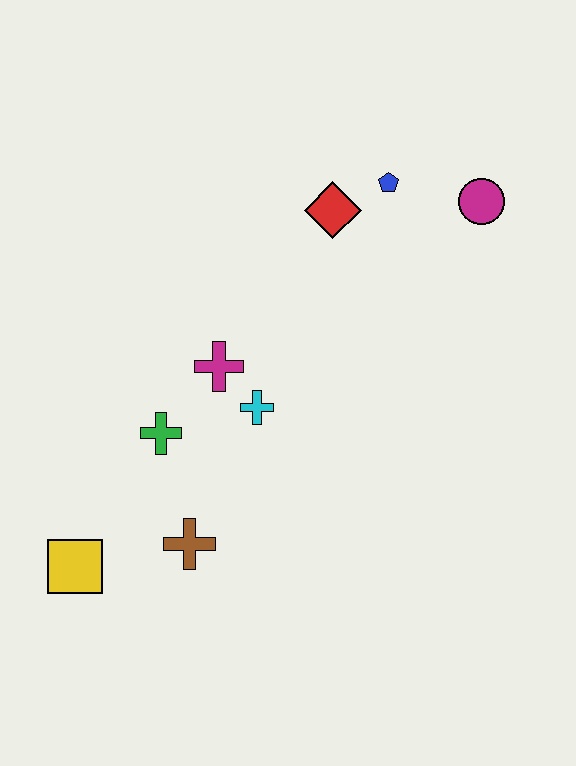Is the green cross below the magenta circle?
Yes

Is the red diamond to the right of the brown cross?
Yes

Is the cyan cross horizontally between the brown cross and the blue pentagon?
Yes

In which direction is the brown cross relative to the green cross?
The brown cross is below the green cross.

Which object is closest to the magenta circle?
The blue pentagon is closest to the magenta circle.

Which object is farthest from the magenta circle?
The yellow square is farthest from the magenta circle.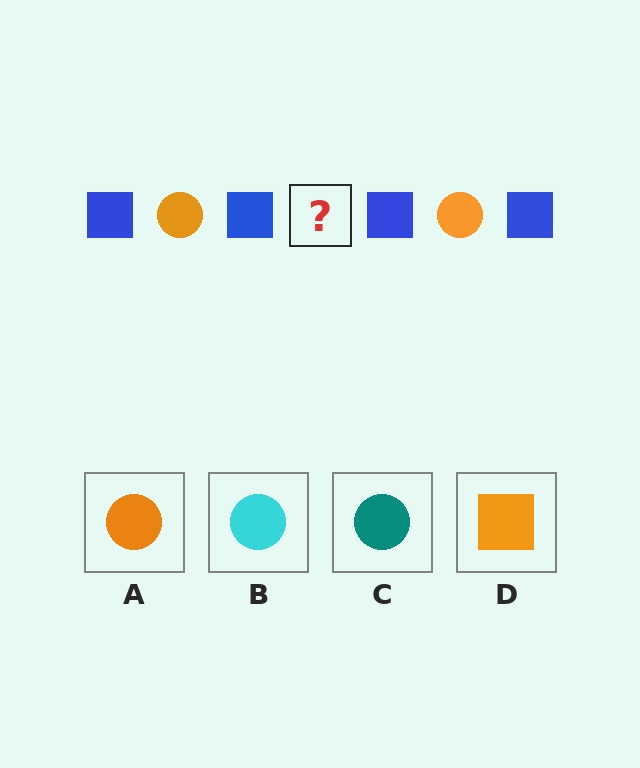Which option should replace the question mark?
Option A.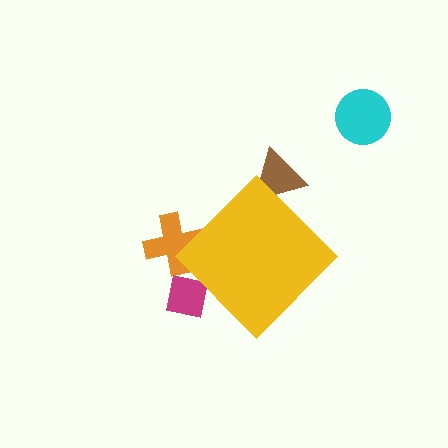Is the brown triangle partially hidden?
Yes, the brown triangle is partially hidden behind the yellow diamond.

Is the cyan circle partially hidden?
No, the cyan circle is fully visible.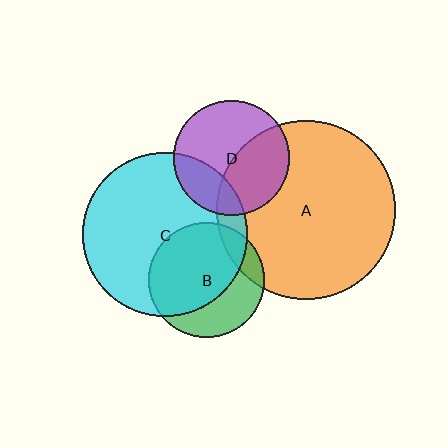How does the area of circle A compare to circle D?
Approximately 2.4 times.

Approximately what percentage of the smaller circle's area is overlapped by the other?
Approximately 65%.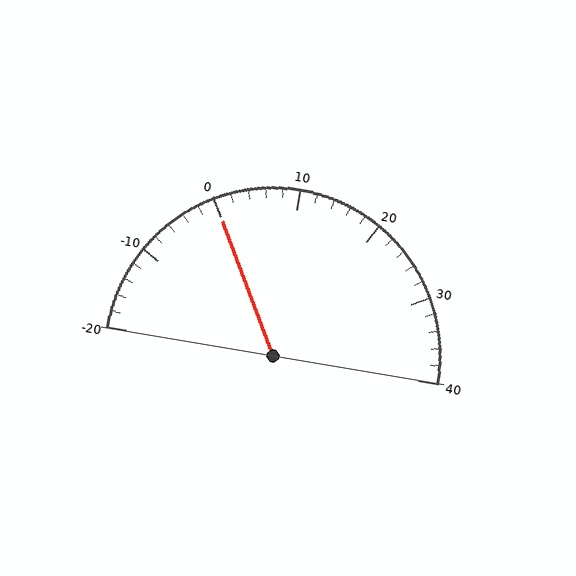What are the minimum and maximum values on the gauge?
The gauge ranges from -20 to 40.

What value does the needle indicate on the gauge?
The needle indicates approximately 0.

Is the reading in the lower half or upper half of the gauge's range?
The reading is in the lower half of the range (-20 to 40).